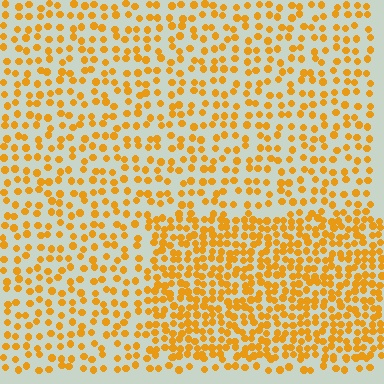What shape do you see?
I see a rectangle.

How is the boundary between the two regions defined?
The boundary is defined by a change in element density (approximately 1.9x ratio). All elements are the same color, size, and shape.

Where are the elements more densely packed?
The elements are more densely packed inside the rectangle boundary.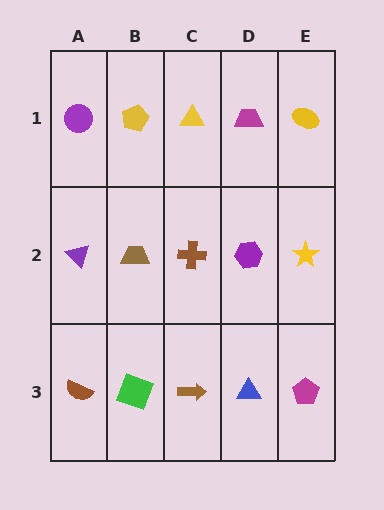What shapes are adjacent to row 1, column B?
A brown trapezoid (row 2, column B), a purple circle (row 1, column A), a yellow triangle (row 1, column C).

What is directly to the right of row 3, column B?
A brown arrow.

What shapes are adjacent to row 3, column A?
A purple triangle (row 2, column A), a green square (row 3, column B).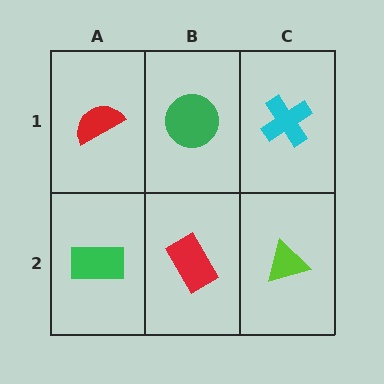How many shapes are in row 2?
3 shapes.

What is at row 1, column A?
A red semicircle.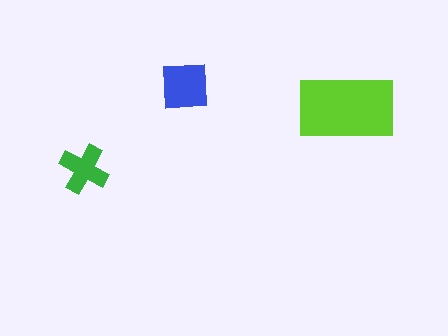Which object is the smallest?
The green cross.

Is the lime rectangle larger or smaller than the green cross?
Larger.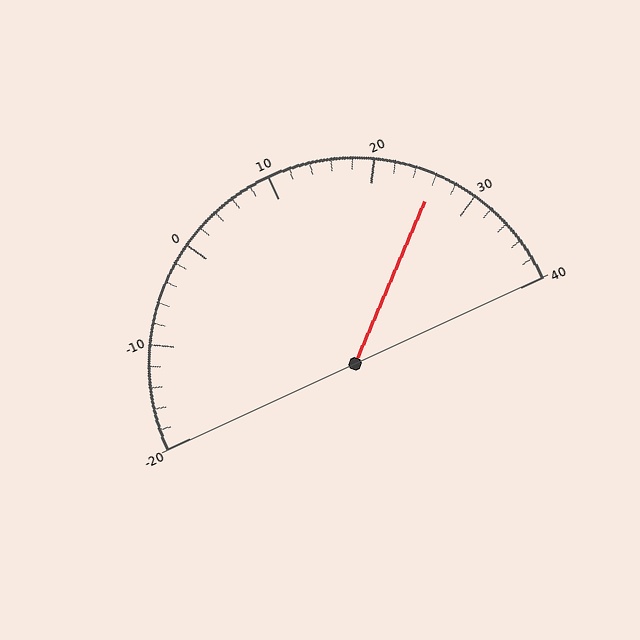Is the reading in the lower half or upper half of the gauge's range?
The reading is in the upper half of the range (-20 to 40).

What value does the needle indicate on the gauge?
The needle indicates approximately 26.